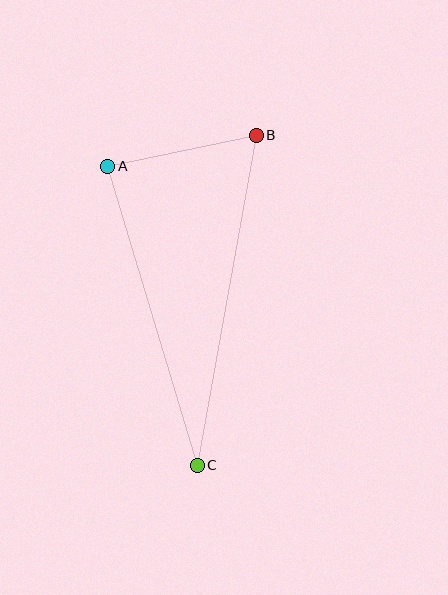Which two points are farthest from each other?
Points B and C are farthest from each other.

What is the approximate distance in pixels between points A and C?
The distance between A and C is approximately 312 pixels.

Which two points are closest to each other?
Points A and B are closest to each other.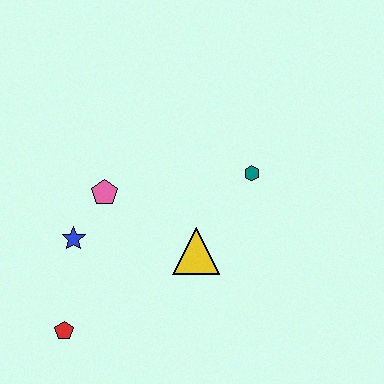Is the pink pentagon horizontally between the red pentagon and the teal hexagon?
Yes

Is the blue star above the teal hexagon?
No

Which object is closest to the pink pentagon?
The blue star is closest to the pink pentagon.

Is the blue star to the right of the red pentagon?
Yes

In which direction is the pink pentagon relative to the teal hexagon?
The pink pentagon is to the left of the teal hexagon.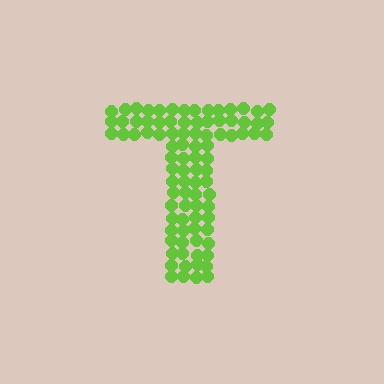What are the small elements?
The small elements are circles.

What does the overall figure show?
The overall figure shows the letter T.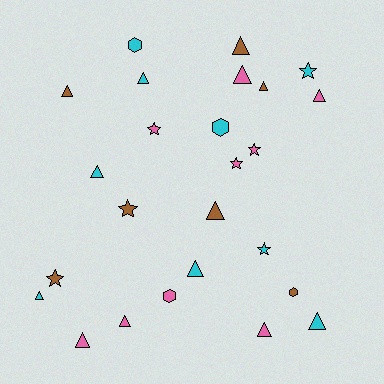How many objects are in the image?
There are 25 objects.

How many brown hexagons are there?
There is 1 brown hexagon.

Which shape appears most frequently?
Triangle, with 14 objects.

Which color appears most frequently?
Cyan, with 9 objects.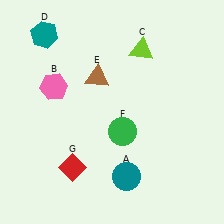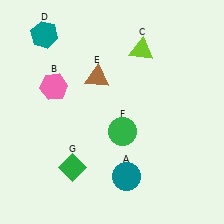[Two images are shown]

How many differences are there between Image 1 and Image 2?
There is 1 difference between the two images.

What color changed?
The diamond (G) changed from red in Image 1 to green in Image 2.